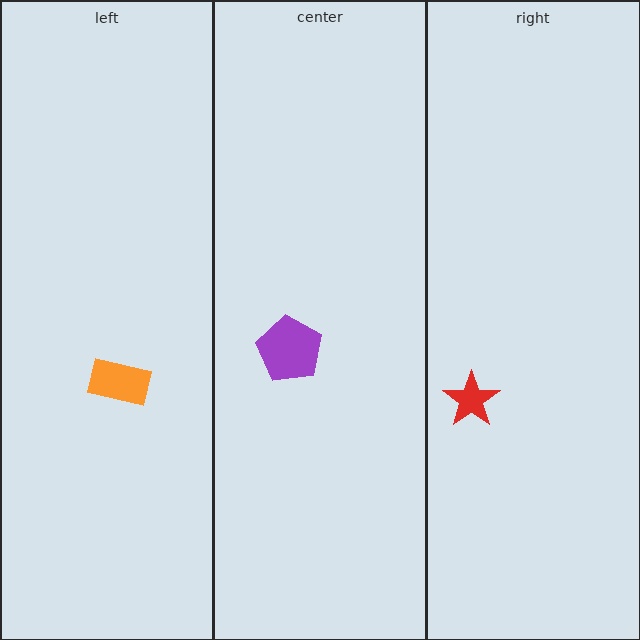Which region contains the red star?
The right region.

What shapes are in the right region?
The red star.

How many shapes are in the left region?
1.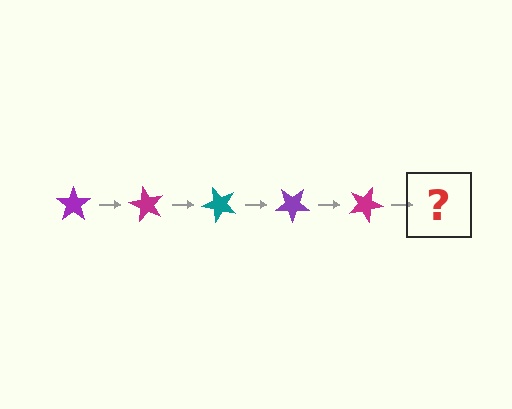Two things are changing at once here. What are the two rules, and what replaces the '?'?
The two rules are that it rotates 60 degrees each step and the color cycles through purple, magenta, and teal. The '?' should be a teal star, rotated 300 degrees from the start.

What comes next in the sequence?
The next element should be a teal star, rotated 300 degrees from the start.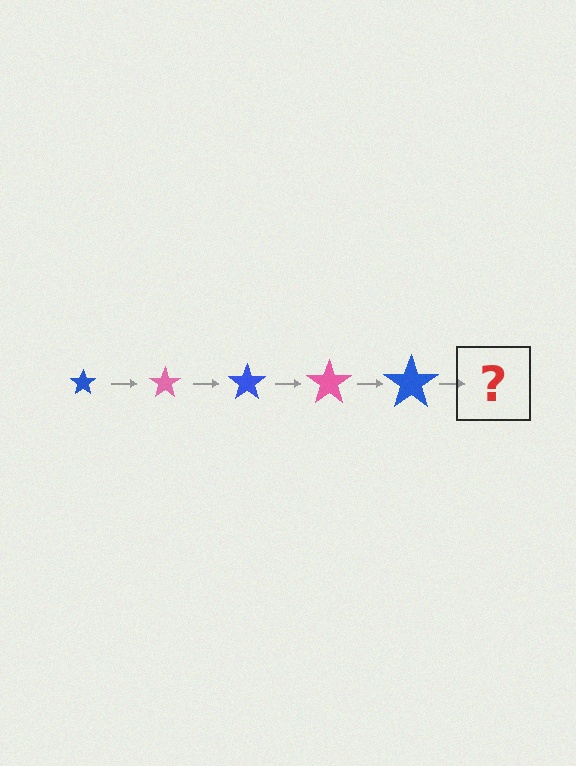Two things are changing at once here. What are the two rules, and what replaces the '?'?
The two rules are that the star grows larger each step and the color cycles through blue and pink. The '?' should be a pink star, larger than the previous one.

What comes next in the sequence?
The next element should be a pink star, larger than the previous one.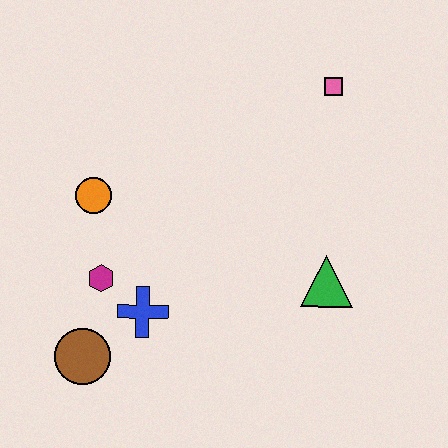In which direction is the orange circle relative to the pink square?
The orange circle is to the left of the pink square.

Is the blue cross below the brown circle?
No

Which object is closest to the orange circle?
The magenta hexagon is closest to the orange circle.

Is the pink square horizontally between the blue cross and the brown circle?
No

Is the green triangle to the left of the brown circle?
No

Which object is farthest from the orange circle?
The pink square is farthest from the orange circle.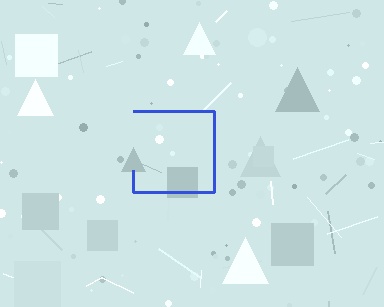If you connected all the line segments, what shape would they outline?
They would outline a square.